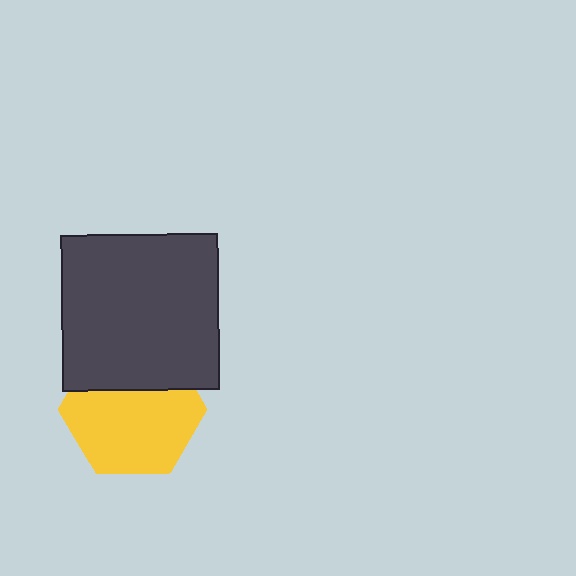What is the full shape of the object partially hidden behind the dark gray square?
The partially hidden object is a yellow hexagon.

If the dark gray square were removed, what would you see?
You would see the complete yellow hexagon.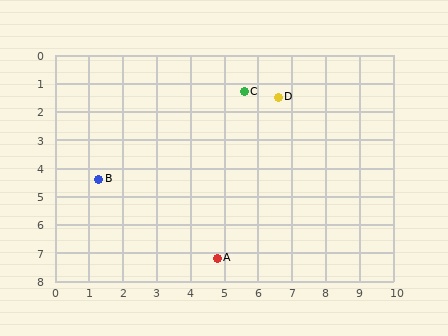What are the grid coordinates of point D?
Point D is at approximately (6.6, 1.5).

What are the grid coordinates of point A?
Point A is at approximately (4.8, 7.2).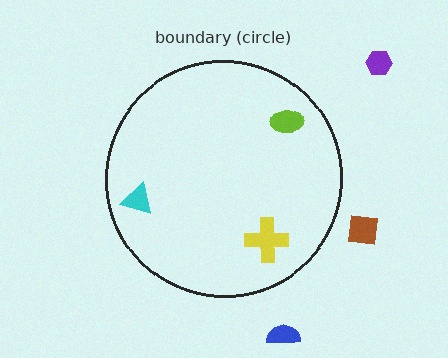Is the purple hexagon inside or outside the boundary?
Outside.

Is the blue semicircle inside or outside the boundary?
Outside.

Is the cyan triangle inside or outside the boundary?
Inside.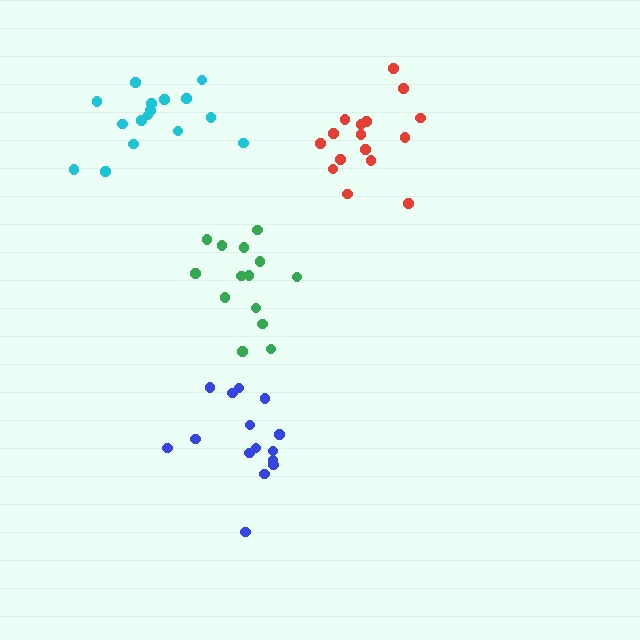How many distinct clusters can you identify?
There are 4 distinct clusters.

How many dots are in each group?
Group 1: 16 dots, Group 2: 14 dots, Group 3: 16 dots, Group 4: 15 dots (61 total).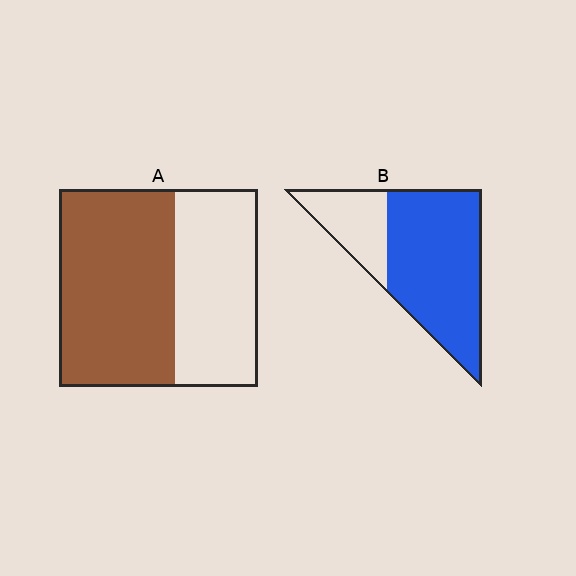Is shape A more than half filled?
Yes.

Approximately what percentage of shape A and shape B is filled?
A is approximately 60% and B is approximately 75%.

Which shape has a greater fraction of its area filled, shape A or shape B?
Shape B.